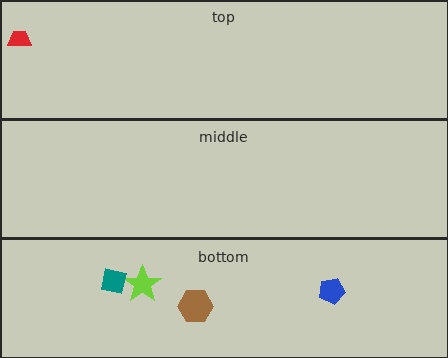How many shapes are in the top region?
1.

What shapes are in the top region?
The red trapezoid.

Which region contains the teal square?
The bottom region.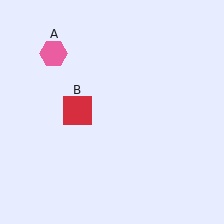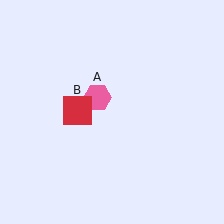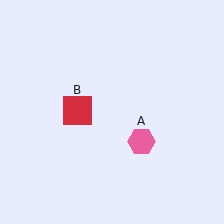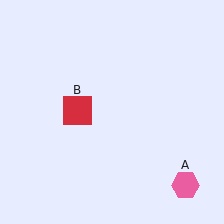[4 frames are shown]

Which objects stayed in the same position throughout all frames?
Red square (object B) remained stationary.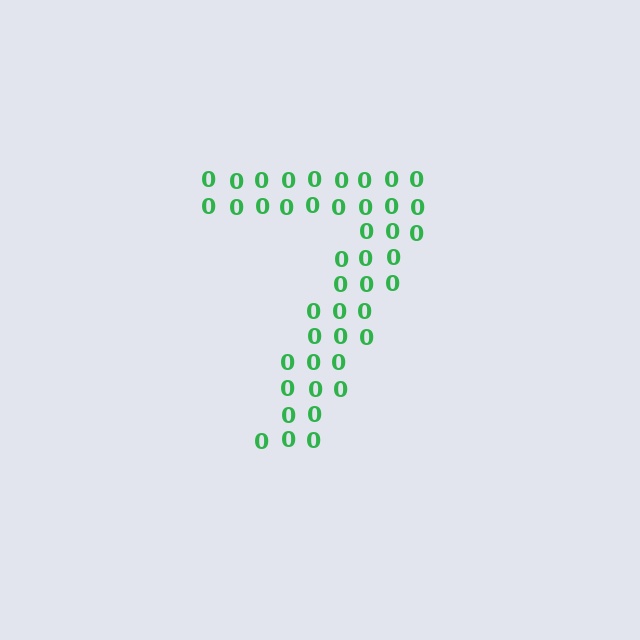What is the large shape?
The large shape is the digit 7.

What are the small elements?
The small elements are digit 0's.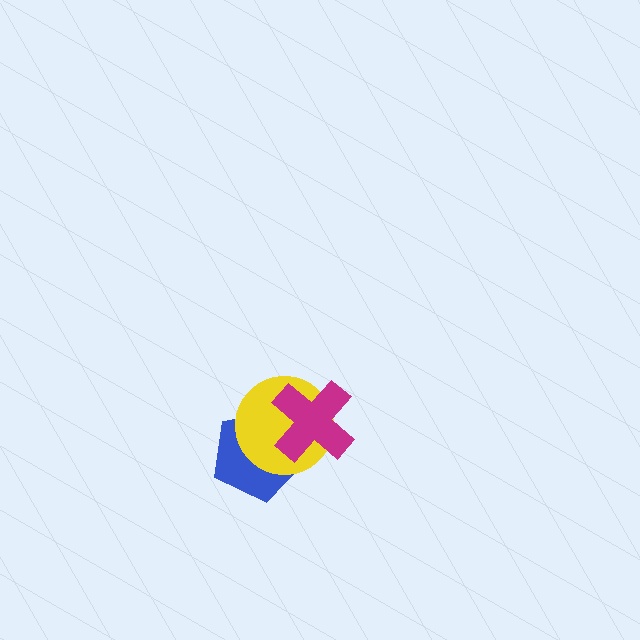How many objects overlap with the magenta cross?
2 objects overlap with the magenta cross.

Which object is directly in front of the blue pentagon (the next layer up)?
The yellow circle is directly in front of the blue pentagon.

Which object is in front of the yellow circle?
The magenta cross is in front of the yellow circle.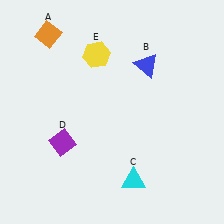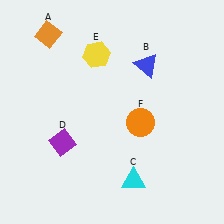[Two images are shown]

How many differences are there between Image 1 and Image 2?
There is 1 difference between the two images.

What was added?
An orange circle (F) was added in Image 2.